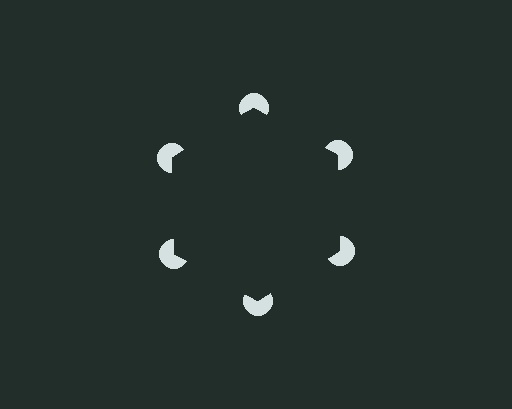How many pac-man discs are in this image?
There are 6 — one at each vertex of the illusory hexagon.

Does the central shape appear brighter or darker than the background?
It typically appears slightly darker than the background, even though no actual brightness change is drawn.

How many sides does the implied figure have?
6 sides.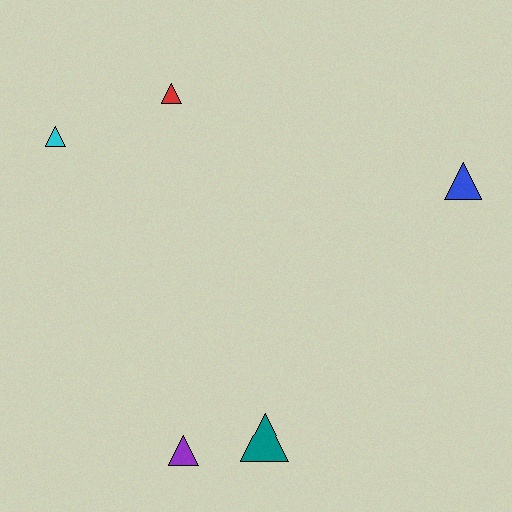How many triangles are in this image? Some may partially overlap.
There are 5 triangles.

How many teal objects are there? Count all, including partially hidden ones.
There is 1 teal object.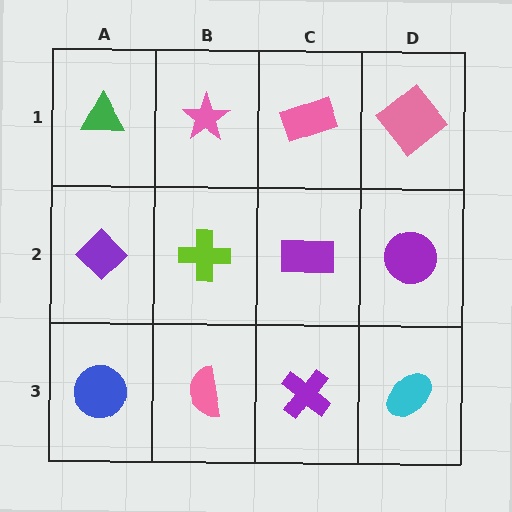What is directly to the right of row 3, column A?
A pink semicircle.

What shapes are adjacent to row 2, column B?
A pink star (row 1, column B), a pink semicircle (row 3, column B), a purple diamond (row 2, column A), a purple rectangle (row 2, column C).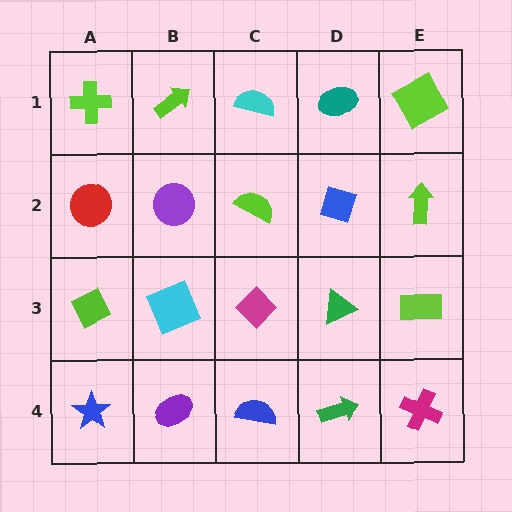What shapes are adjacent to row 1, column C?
A lime semicircle (row 2, column C), a lime arrow (row 1, column B), a teal ellipse (row 1, column D).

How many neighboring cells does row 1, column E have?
2.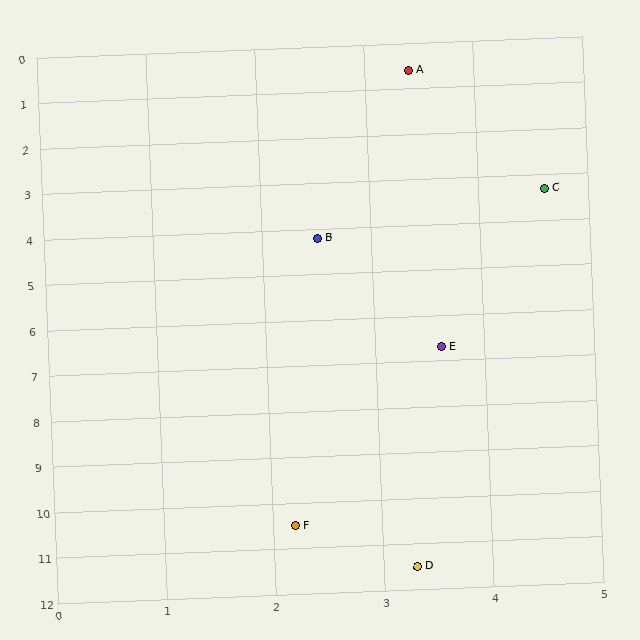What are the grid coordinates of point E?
Point E is at approximately (3.6, 6.7).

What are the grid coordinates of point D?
Point D is at approximately (3.3, 11.5).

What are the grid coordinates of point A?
Point A is at approximately (3.4, 0.6).